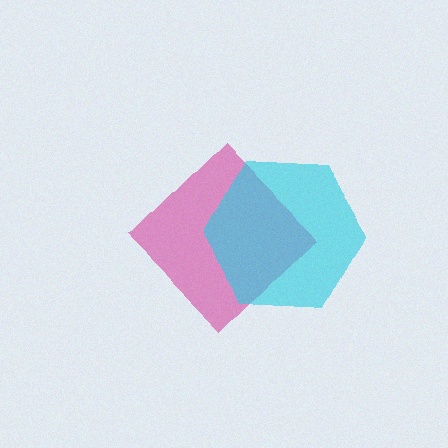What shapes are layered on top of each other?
The layered shapes are: a magenta diamond, a cyan hexagon.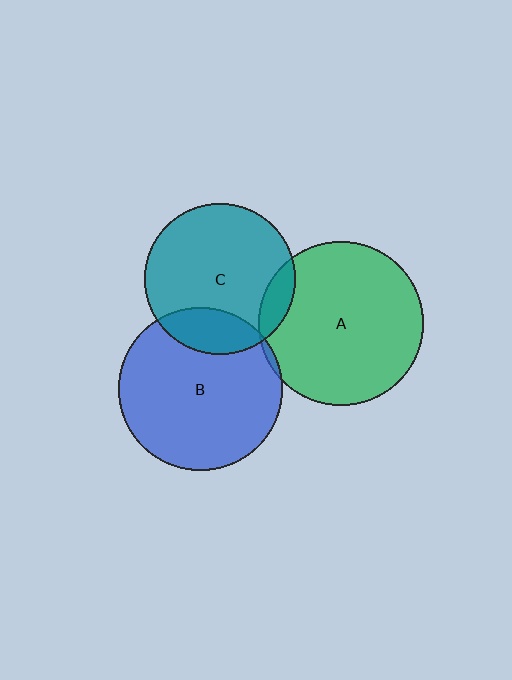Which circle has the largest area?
Circle A (green).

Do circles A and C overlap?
Yes.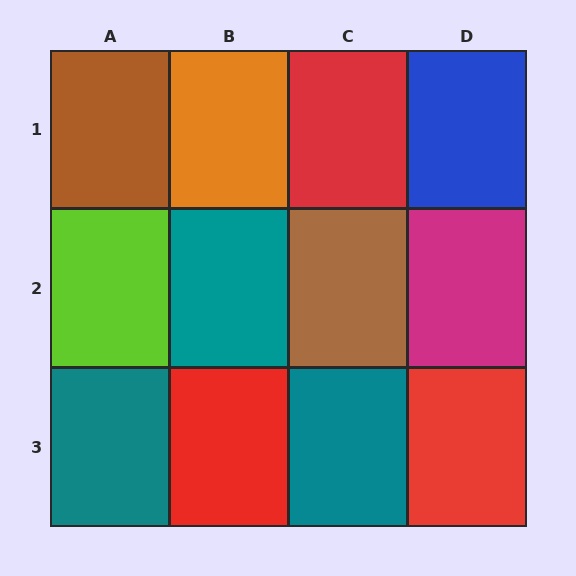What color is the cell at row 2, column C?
Brown.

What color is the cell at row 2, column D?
Magenta.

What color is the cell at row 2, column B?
Teal.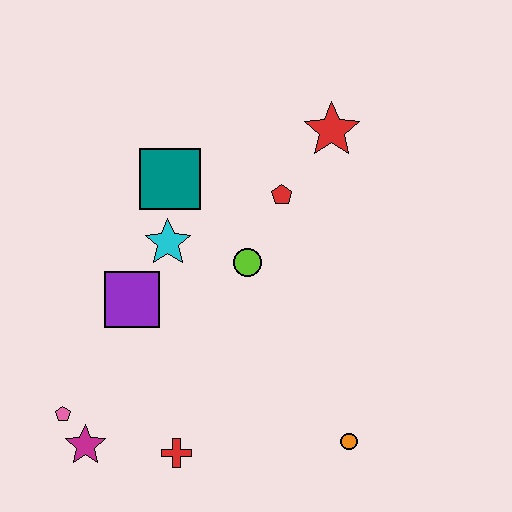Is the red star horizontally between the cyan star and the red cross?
No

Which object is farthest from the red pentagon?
The magenta star is farthest from the red pentagon.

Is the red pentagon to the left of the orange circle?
Yes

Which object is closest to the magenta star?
The pink pentagon is closest to the magenta star.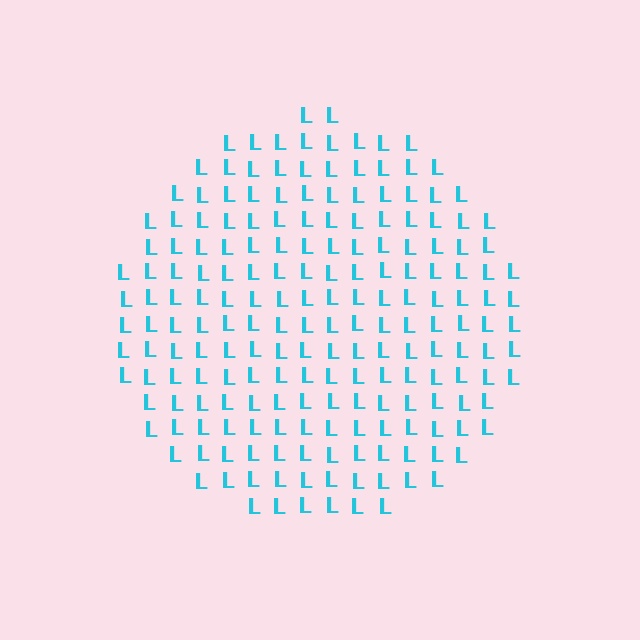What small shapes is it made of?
It is made of small letter L's.